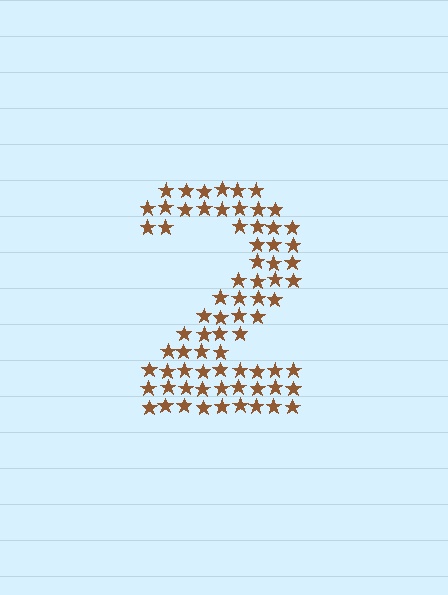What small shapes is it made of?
It is made of small stars.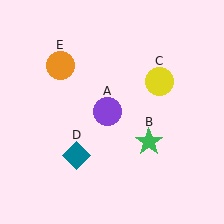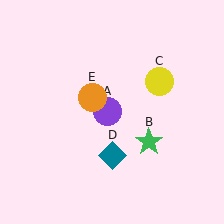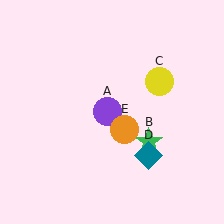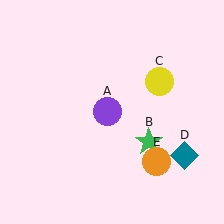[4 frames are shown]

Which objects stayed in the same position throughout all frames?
Purple circle (object A) and green star (object B) and yellow circle (object C) remained stationary.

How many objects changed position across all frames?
2 objects changed position: teal diamond (object D), orange circle (object E).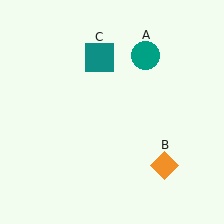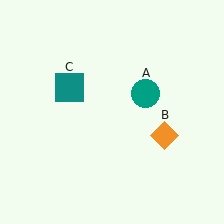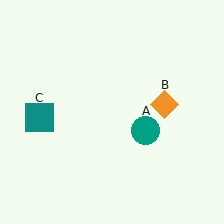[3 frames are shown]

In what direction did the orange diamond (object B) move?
The orange diamond (object B) moved up.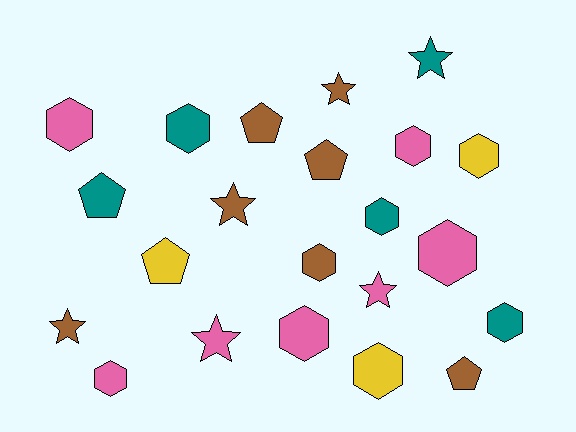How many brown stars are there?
There are 3 brown stars.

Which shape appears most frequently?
Hexagon, with 11 objects.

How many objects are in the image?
There are 22 objects.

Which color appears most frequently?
Pink, with 7 objects.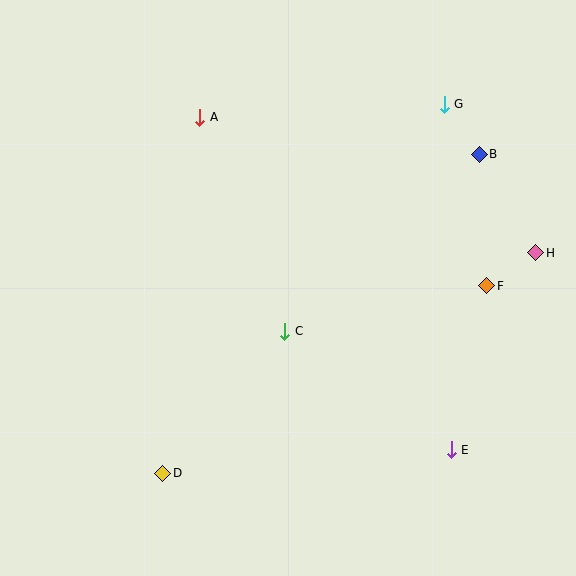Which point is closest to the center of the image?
Point C at (285, 331) is closest to the center.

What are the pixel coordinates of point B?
Point B is at (479, 154).